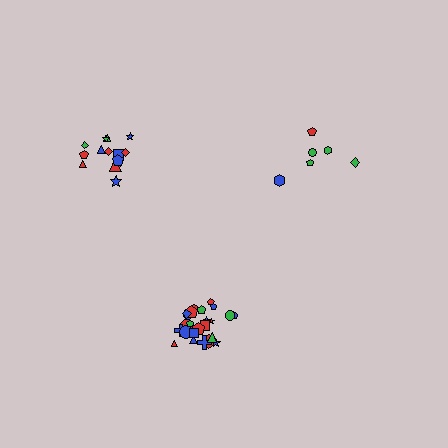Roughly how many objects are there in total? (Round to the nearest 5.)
Roughly 45 objects in total.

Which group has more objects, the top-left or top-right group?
The top-left group.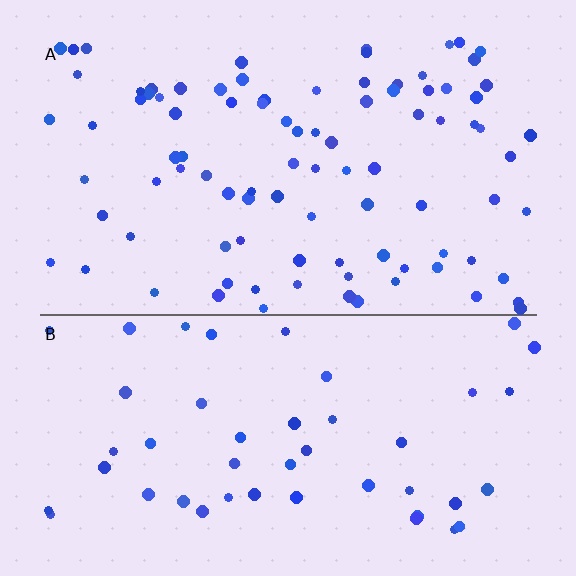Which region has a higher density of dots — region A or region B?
A (the top).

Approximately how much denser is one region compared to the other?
Approximately 1.9× — region A over region B.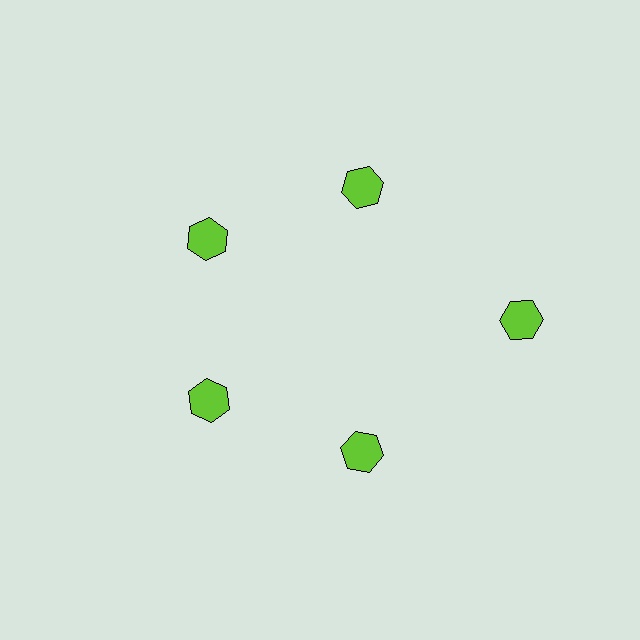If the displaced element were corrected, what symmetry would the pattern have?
It would have 5-fold rotational symmetry — the pattern would map onto itself every 72 degrees.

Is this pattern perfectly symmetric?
No. The 5 lime hexagons are arranged in a ring, but one element near the 3 o'clock position is pushed outward from the center, breaking the 5-fold rotational symmetry.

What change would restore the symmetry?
The symmetry would be restored by moving it inward, back onto the ring so that all 5 hexagons sit at equal angles and equal distance from the center.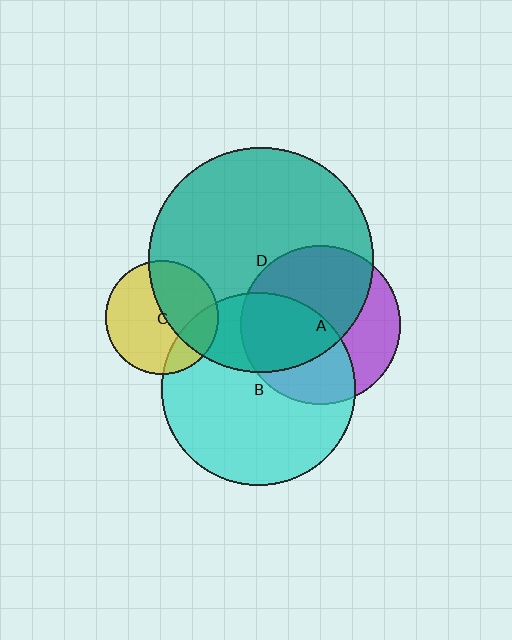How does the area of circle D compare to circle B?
Approximately 1.3 times.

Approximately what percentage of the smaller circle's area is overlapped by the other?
Approximately 40%.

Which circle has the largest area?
Circle D (teal).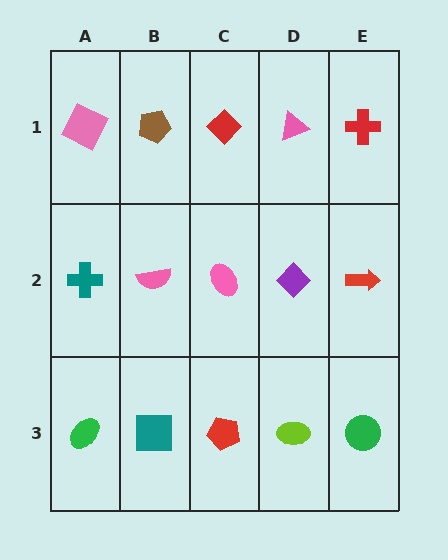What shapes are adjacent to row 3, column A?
A teal cross (row 2, column A), a teal square (row 3, column B).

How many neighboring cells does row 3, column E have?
2.